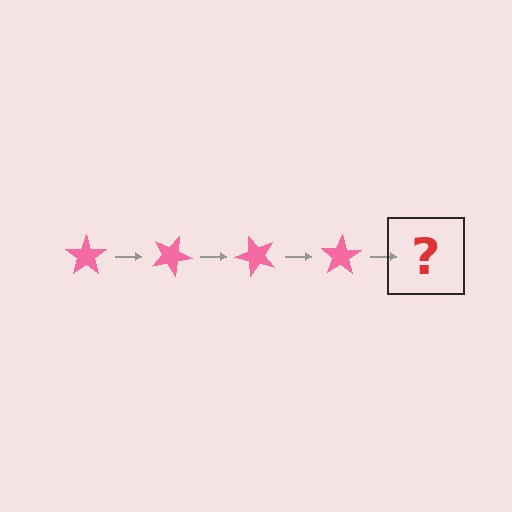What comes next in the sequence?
The next element should be a pink star rotated 100 degrees.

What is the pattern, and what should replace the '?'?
The pattern is that the star rotates 25 degrees each step. The '?' should be a pink star rotated 100 degrees.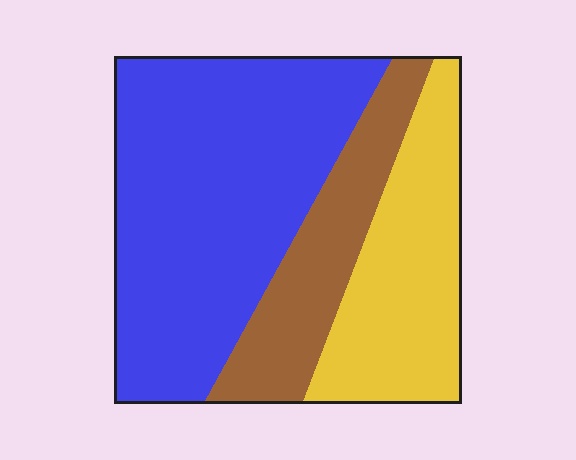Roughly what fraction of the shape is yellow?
Yellow covers around 25% of the shape.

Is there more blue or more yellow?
Blue.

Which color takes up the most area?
Blue, at roughly 55%.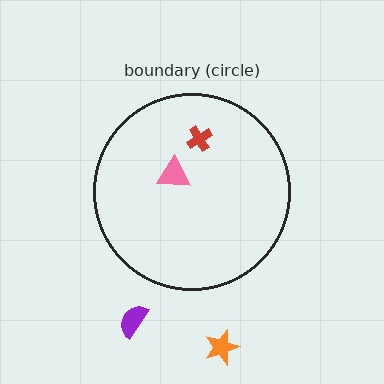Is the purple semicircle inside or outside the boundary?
Outside.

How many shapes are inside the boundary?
2 inside, 2 outside.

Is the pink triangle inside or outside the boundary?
Inside.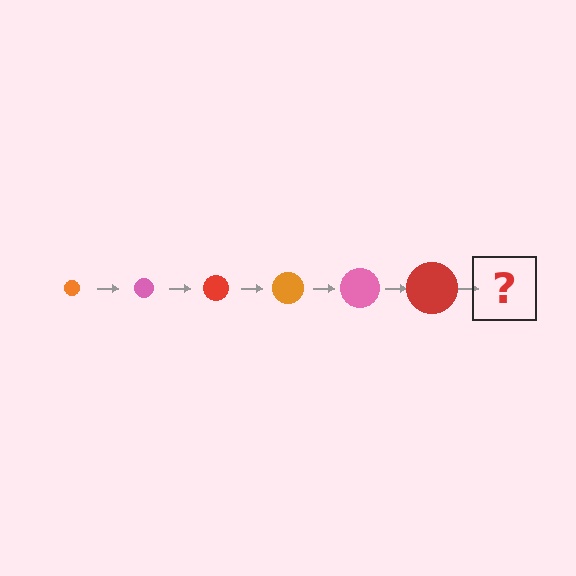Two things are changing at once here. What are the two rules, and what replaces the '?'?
The two rules are that the circle grows larger each step and the color cycles through orange, pink, and red. The '?' should be an orange circle, larger than the previous one.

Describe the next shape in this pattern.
It should be an orange circle, larger than the previous one.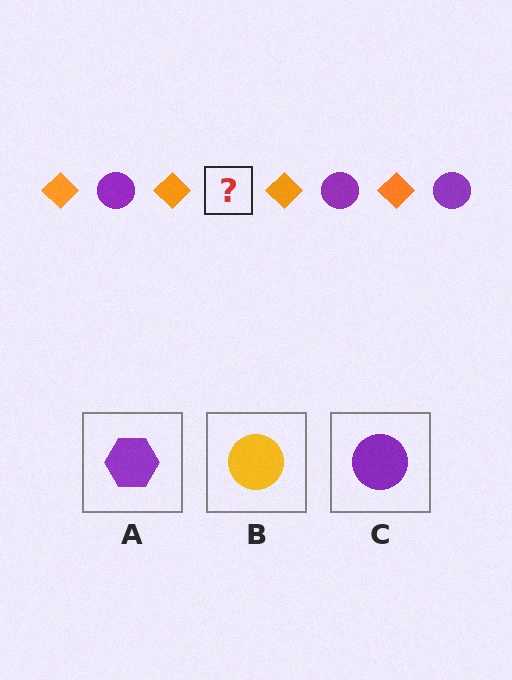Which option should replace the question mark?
Option C.